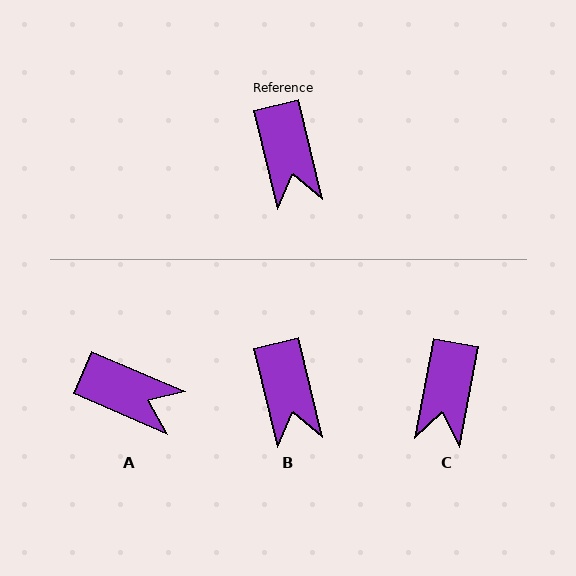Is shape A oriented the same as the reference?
No, it is off by about 54 degrees.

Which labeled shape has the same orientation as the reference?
B.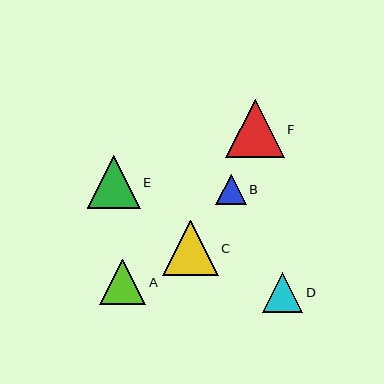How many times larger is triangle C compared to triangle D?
Triangle C is approximately 1.4 times the size of triangle D.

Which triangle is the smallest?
Triangle B is the smallest with a size of approximately 30 pixels.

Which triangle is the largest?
Triangle F is the largest with a size of approximately 58 pixels.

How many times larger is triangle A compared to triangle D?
Triangle A is approximately 1.1 times the size of triangle D.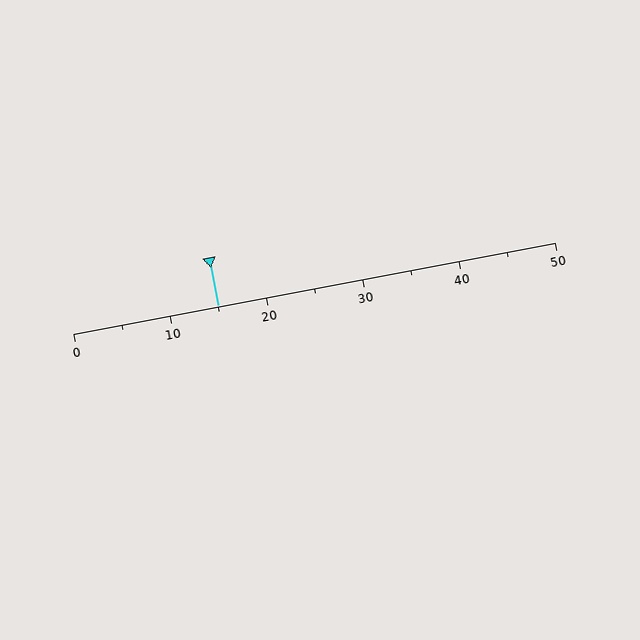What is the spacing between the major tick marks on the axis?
The major ticks are spaced 10 apart.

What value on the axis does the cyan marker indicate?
The marker indicates approximately 15.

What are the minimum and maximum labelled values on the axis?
The axis runs from 0 to 50.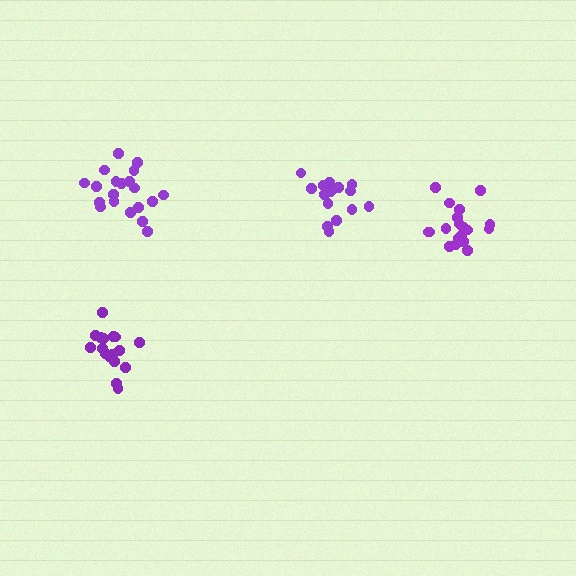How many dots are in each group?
Group 1: 16 dots, Group 2: 17 dots, Group 3: 20 dots, Group 4: 19 dots (72 total).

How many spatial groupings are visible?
There are 4 spatial groupings.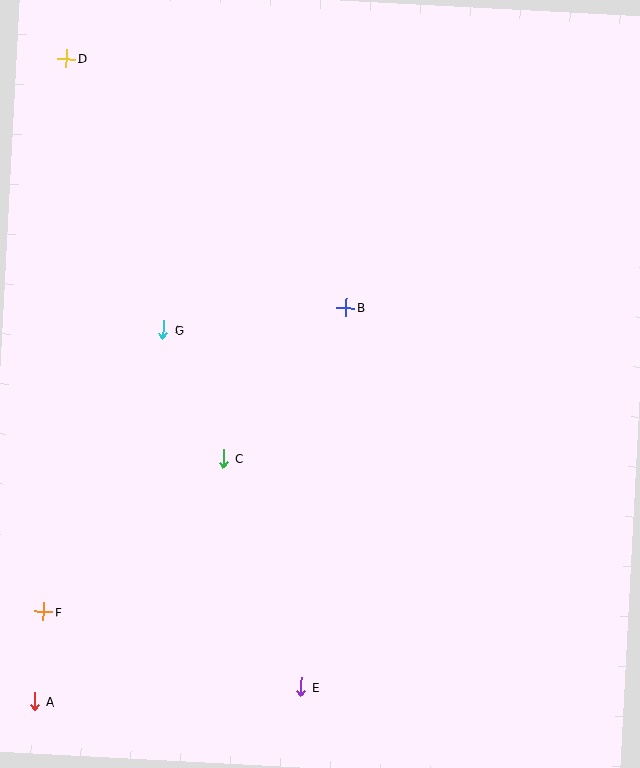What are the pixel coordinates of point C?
Point C is at (224, 459).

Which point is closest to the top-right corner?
Point B is closest to the top-right corner.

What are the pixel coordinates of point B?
Point B is at (346, 308).